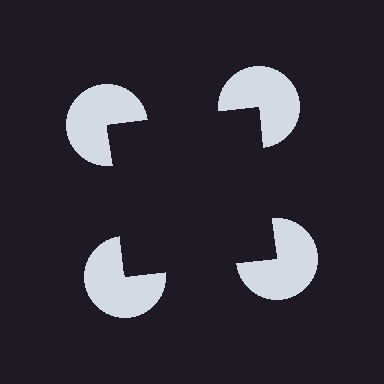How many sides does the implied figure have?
4 sides.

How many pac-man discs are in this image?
There are 4 — one at each vertex of the illusory square.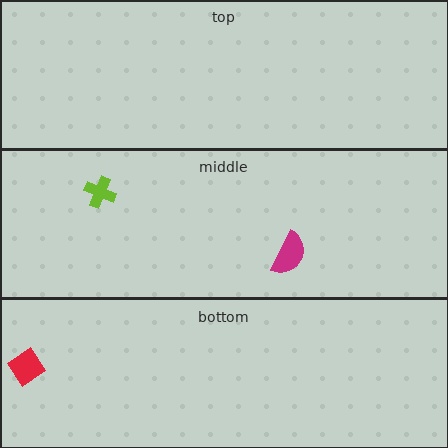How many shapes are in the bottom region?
1.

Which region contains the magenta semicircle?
The middle region.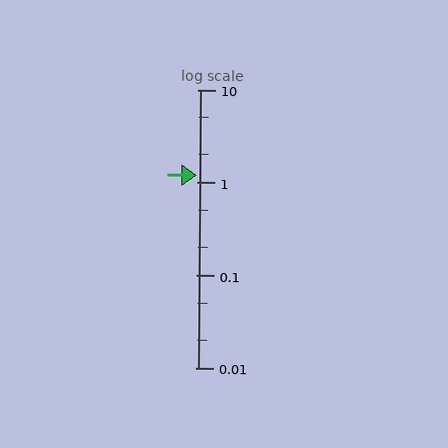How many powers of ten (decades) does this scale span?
The scale spans 3 decades, from 0.01 to 10.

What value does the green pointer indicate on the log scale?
The pointer indicates approximately 1.2.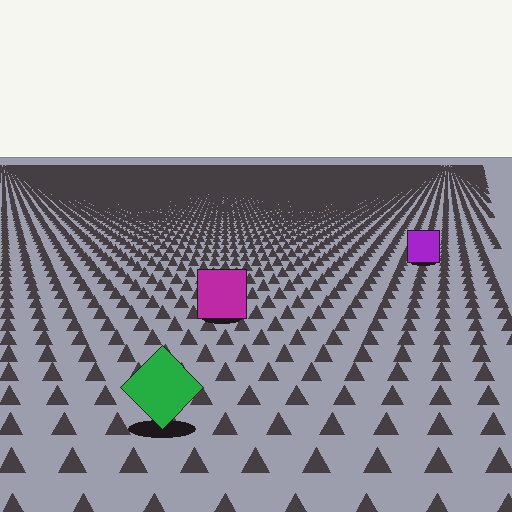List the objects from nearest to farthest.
From nearest to farthest: the green diamond, the magenta square, the purple square.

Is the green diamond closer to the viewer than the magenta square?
Yes. The green diamond is closer — you can tell from the texture gradient: the ground texture is coarser near it.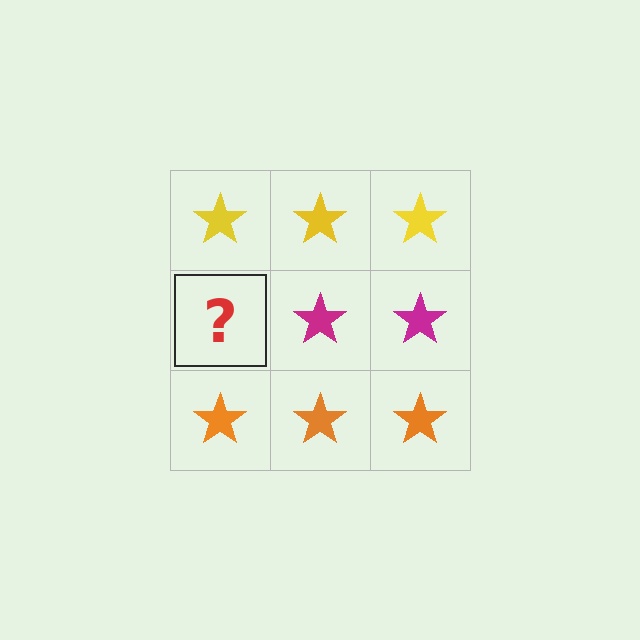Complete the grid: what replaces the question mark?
The question mark should be replaced with a magenta star.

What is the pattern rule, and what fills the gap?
The rule is that each row has a consistent color. The gap should be filled with a magenta star.